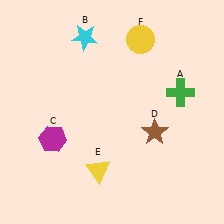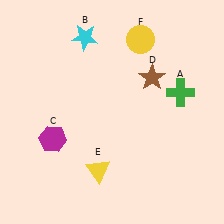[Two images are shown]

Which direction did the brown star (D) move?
The brown star (D) moved up.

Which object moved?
The brown star (D) moved up.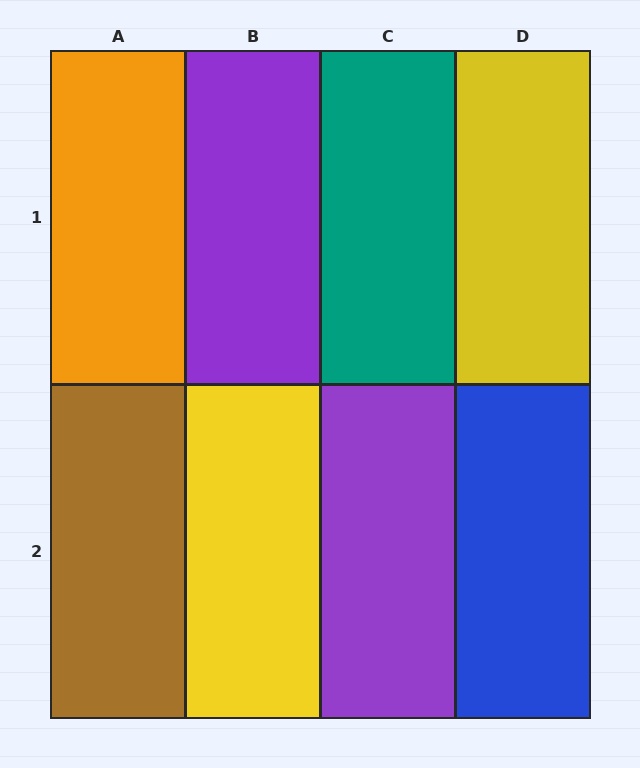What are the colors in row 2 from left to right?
Brown, yellow, purple, blue.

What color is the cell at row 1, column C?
Teal.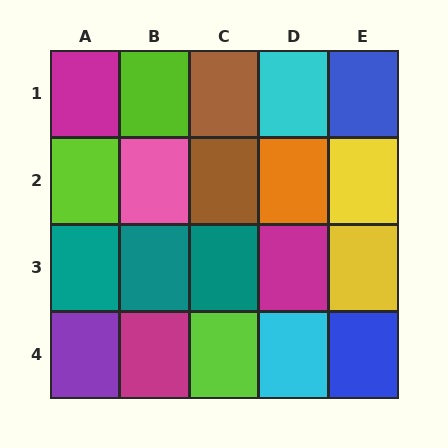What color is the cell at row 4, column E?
Blue.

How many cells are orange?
1 cell is orange.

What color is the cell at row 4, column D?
Cyan.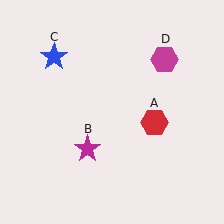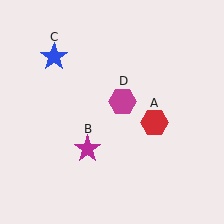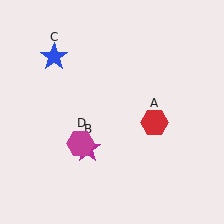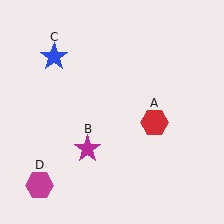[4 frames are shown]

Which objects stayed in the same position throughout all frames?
Red hexagon (object A) and magenta star (object B) and blue star (object C) remained stationary.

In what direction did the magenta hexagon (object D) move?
The magenta hexagon (object D) moved down and to the left.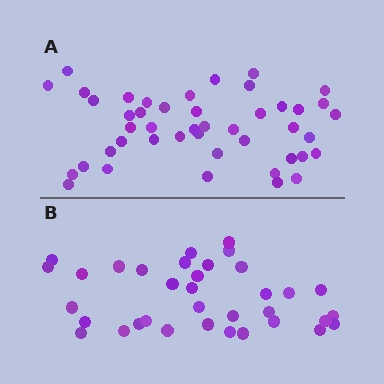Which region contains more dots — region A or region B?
Region A (the top region) has more dots.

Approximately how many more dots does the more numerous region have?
Region A has roughly 10 or so more dots than region B.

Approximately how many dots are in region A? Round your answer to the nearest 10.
About 40 dots. (The exact count is 45, which rounds to 40.)